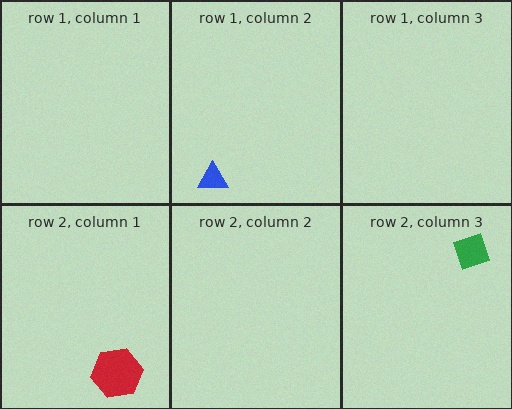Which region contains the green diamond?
The row 2, column 3 region.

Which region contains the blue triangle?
The row 1, column 2 region.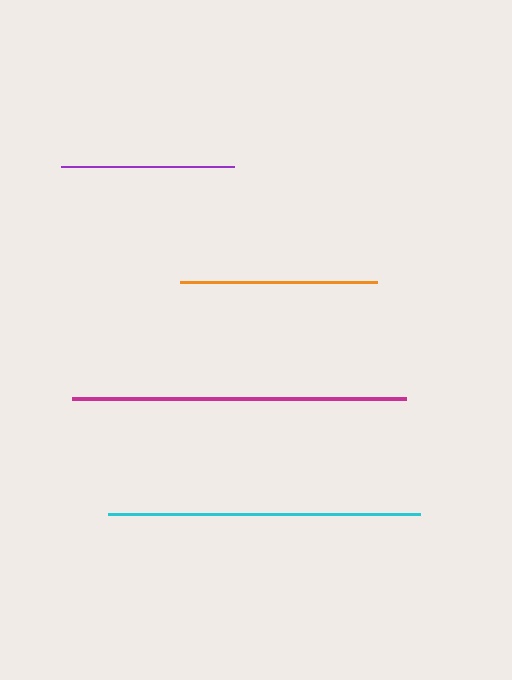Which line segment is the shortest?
The purple line is the shortest at approximately 173 pixels.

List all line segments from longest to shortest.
From longest to shortest: magenta, cyan, orange, purple.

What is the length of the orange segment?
The orange segment is approximately 197 pixels long.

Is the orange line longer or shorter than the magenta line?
The magenta line is longer than the orange line.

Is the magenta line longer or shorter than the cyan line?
The magenta line is longer than the cyan line.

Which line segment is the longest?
The magenta line is the longest at approximately 334 pixels.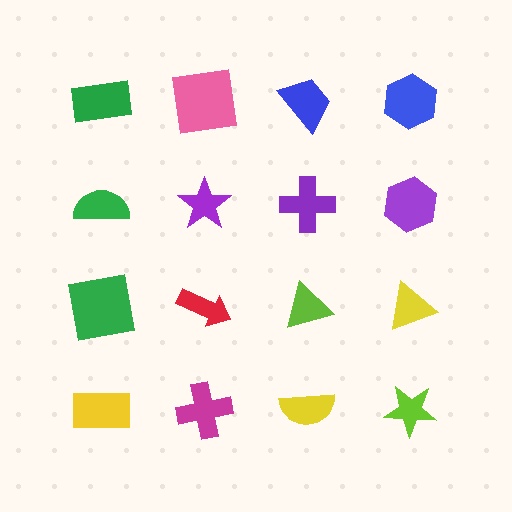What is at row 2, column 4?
A purple hexagon.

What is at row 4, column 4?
A lime star.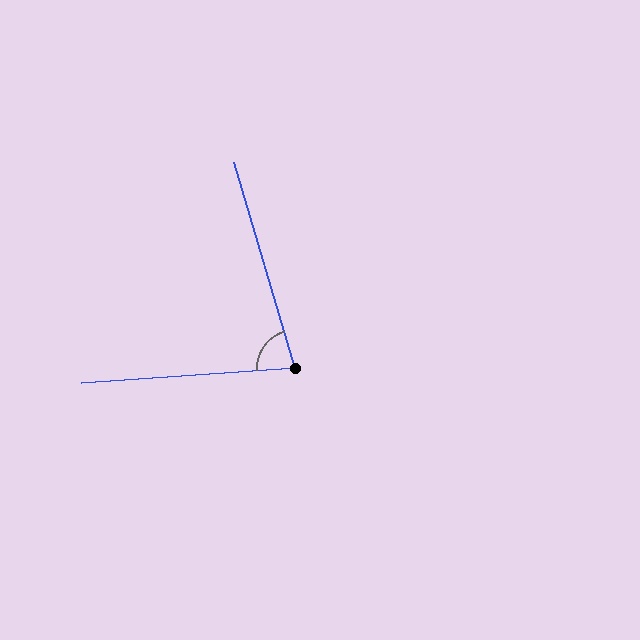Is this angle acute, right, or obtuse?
It is acute.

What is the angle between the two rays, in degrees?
Approximately 77 degrees.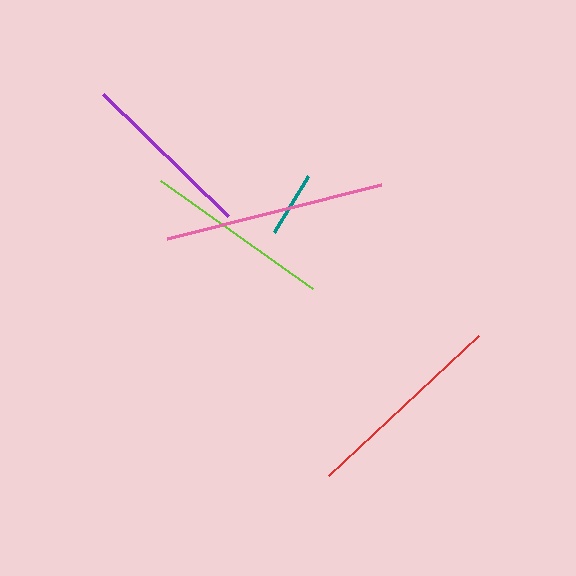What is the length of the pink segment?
The pink segment is approximately 221 pixels long.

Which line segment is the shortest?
The teal line is the shortest at approximately 66 pixels.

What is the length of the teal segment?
The teal segment is approximately 66 pixels long.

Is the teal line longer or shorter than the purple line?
The purple line is longer than the teal line.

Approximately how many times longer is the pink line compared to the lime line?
The pink line is approximately 1.2 times the length of the lime line.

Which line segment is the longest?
The pink line is the longest at approximately 221 pixels.